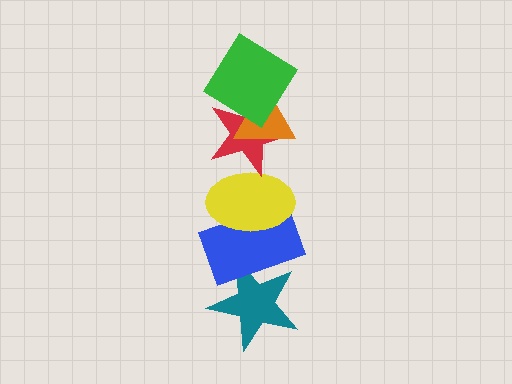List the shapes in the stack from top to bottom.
From top to bottom: the green diamond, the orange triangle, the red star, the yellow ellipse, the blue rectangle, the teal star.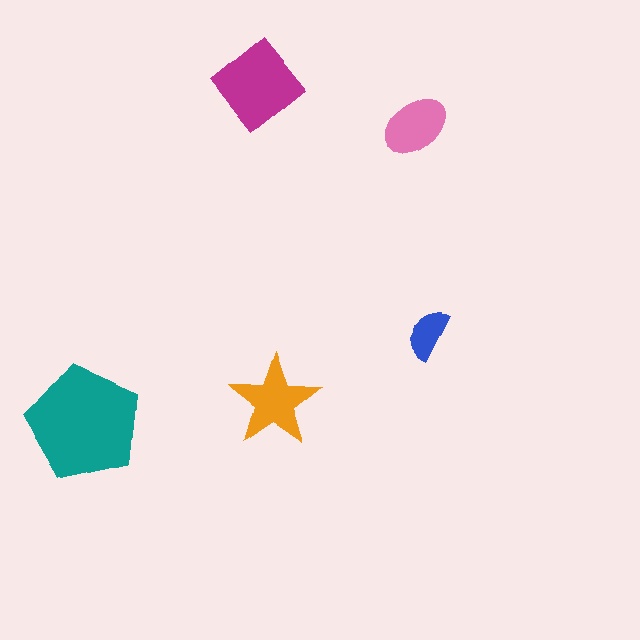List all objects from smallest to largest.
The blue semicircle, the pink ellipse, the orange star, the magenta diamond, the teal pentagon.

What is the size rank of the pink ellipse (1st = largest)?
4th.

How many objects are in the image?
There are 5 objects in the image.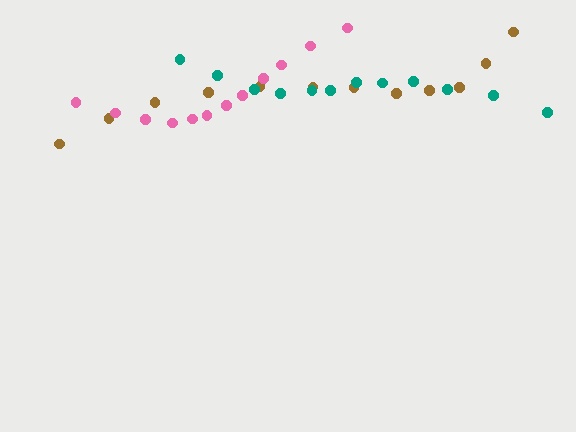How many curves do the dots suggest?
There are 3 distinct paths.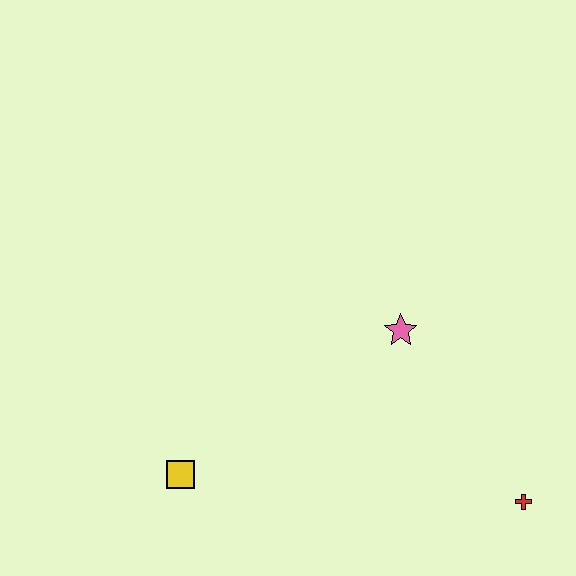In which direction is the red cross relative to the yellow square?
The red cross is to the right of the yellow square.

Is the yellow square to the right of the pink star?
No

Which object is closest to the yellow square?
The pink star is closest to the yellow square.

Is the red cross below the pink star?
Yes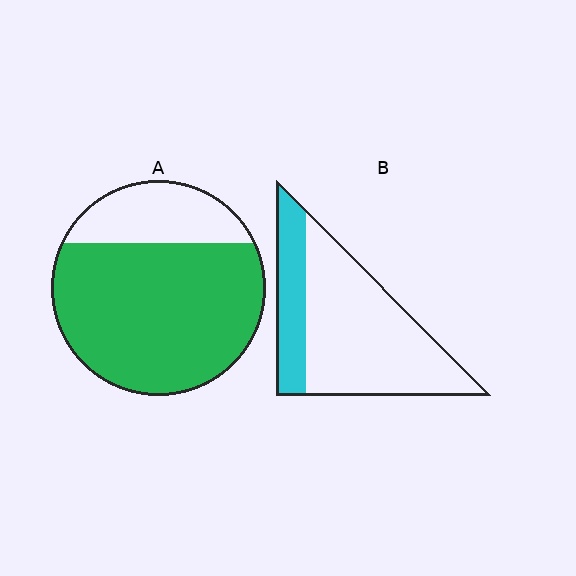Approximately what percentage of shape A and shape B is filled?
A is approximately 75% and B is approximately 25%.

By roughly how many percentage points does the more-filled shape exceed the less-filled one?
By roughly 50 percentage points (A over B).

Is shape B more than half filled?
No.